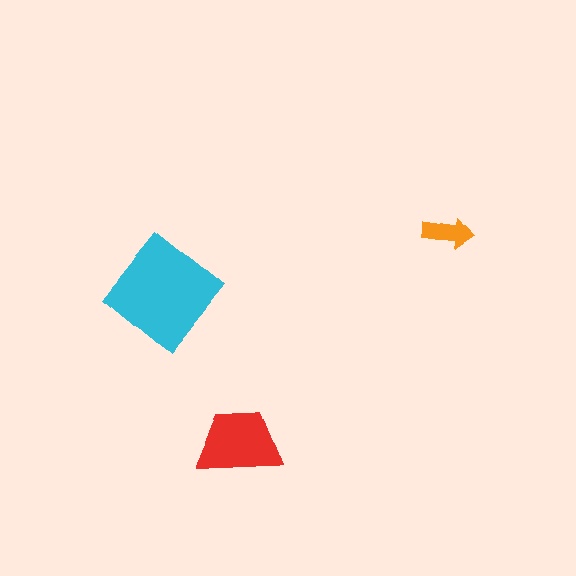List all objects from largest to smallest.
The cyan diamond, the red trapezoid, the orange arrow.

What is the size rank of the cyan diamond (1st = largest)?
1st.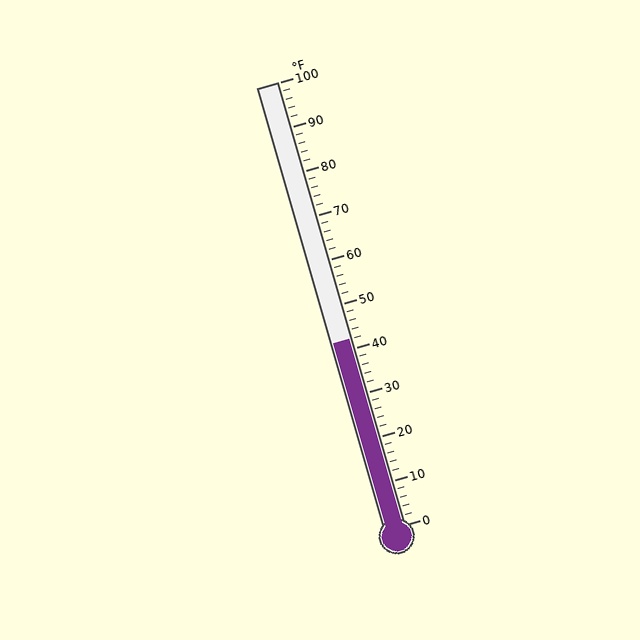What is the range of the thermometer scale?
The thermometer scale ranges from 0°F to 100°F.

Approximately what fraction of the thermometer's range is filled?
The thermometer is filled to approximately 40% of its range.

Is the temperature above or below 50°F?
The temperature is below 50°F.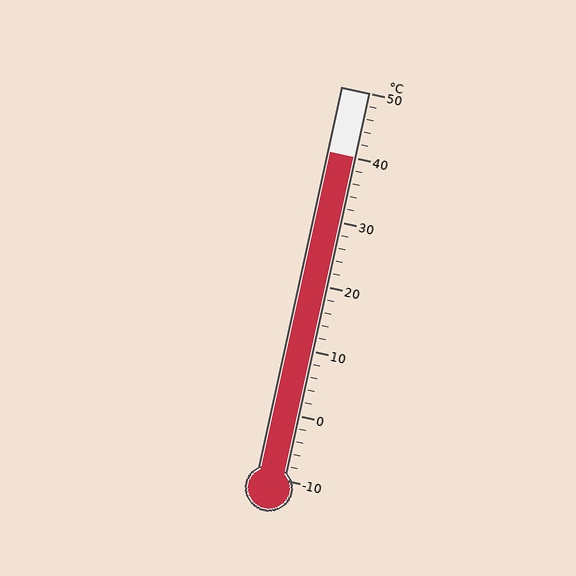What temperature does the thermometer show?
The thermometer shows approximately 40°C.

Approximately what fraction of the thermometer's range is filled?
The thermometer is filled to approximately 85% of its range.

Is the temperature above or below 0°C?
The temperature is above 0°C.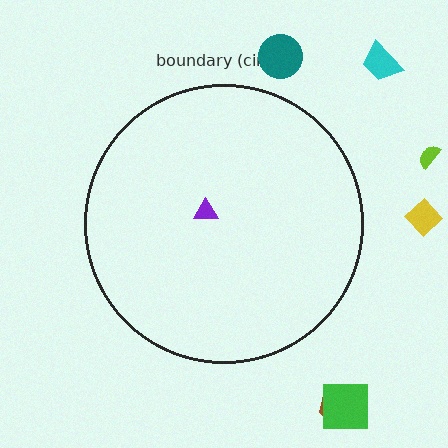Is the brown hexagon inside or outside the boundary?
Outside.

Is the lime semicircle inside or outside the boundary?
Outside.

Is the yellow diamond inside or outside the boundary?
Outside.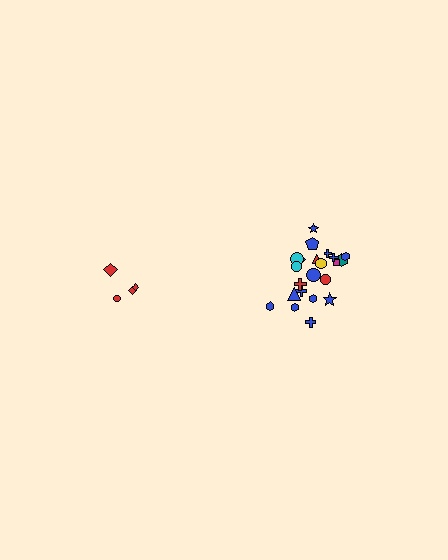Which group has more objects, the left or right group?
The right group.